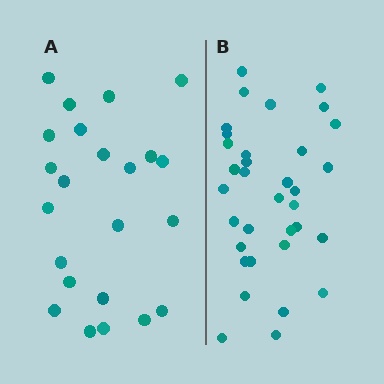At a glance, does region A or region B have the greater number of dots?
Region B (the right region) has more dots.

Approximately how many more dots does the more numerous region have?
Region B has roughly 12 or so more dots than region A.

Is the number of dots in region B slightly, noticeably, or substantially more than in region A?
Region B has substantially more. The ratio is roughly 1.5 to 1.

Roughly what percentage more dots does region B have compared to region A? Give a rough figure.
About 50% more.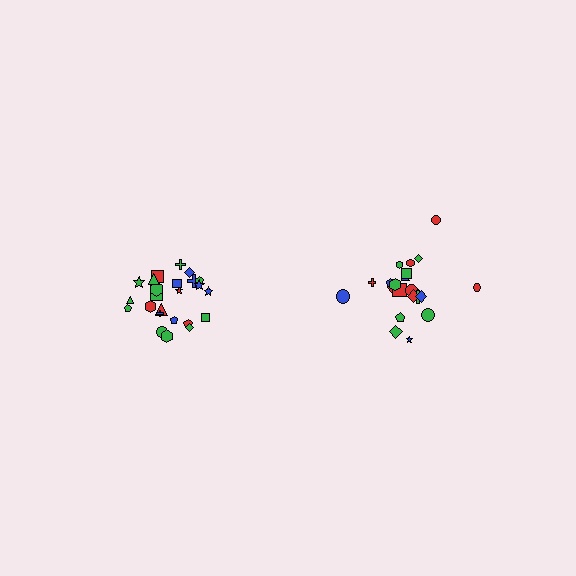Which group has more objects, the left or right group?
The left group.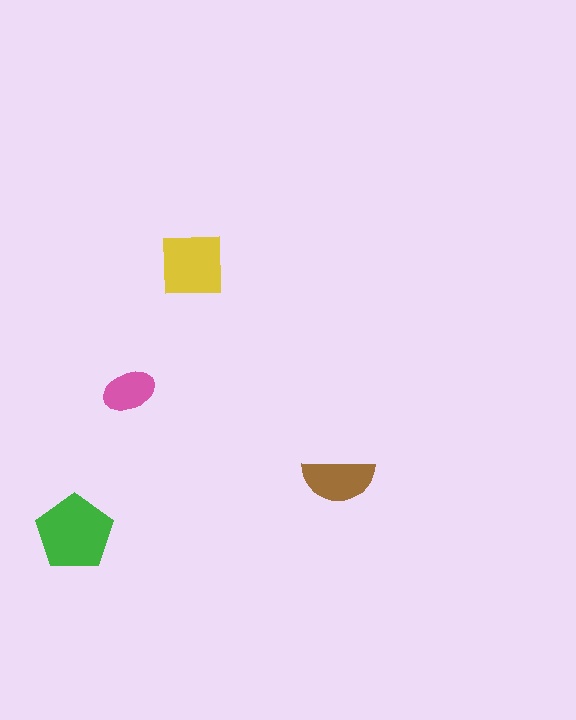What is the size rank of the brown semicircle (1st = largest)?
3rd.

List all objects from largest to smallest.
The green pentagon, the yellow square, the brown semicircle, the pink ellipse.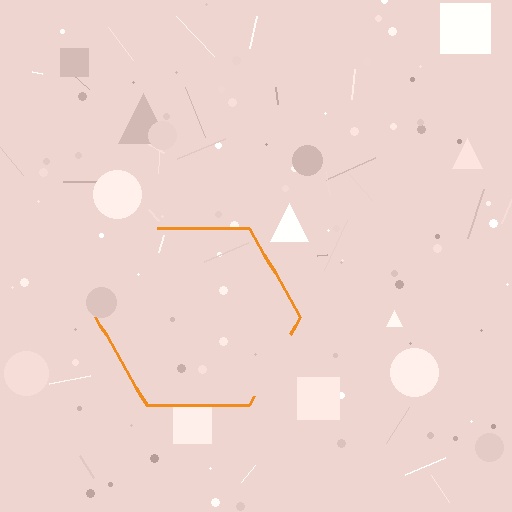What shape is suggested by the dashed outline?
The dashed outline suggests a hexagon.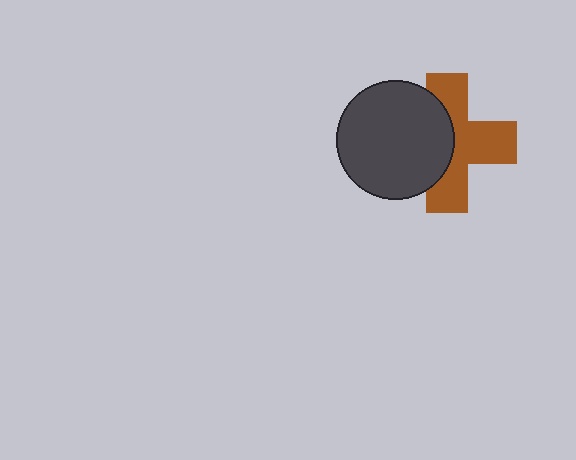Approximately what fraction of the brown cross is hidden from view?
Roughly 42% of the brown cross is hidden behind the dark gray circle.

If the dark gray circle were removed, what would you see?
You would see the complete brown cross.